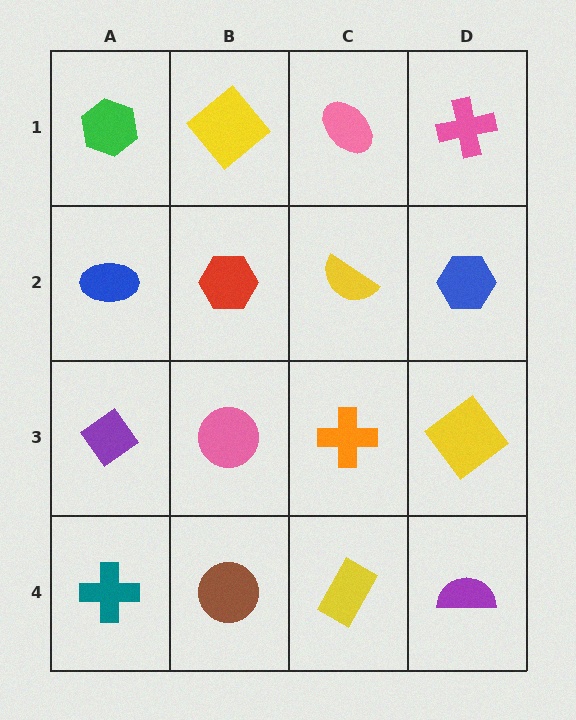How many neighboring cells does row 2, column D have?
3.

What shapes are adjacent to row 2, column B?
A yellow diamond (row 1, column B), a pink circle (row 3, column B), a blue ellipse (row 2, column A), a yellow semicircle (row 2, column C).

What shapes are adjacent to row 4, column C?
An orange cross (row 3, column C), a brown circle (row 4, column B), a purple semicircle (row 4, column D).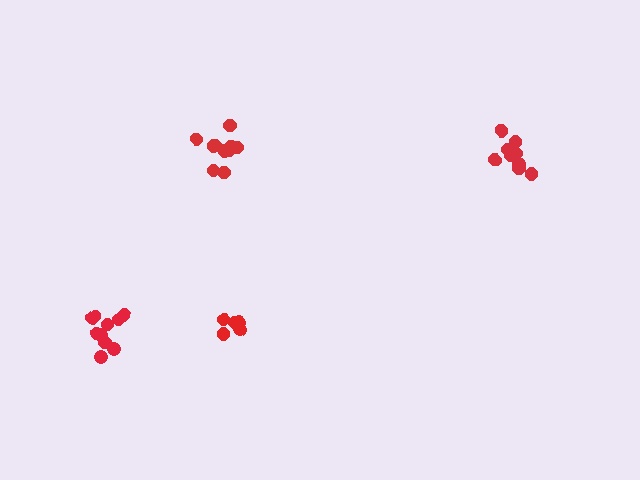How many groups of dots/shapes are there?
There are 4 groups.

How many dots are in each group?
Group 1: 5 dots, Group 2: 10 dots, Group 3: 10 dots, Group 4: 9 dots (34 total).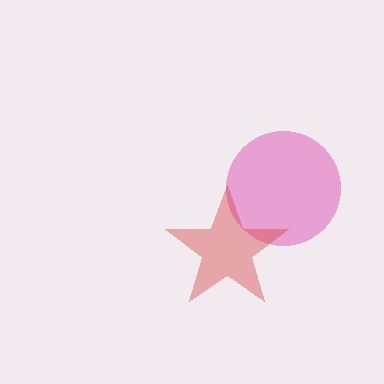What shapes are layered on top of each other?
The layered shapes are: a pink circle, a red star.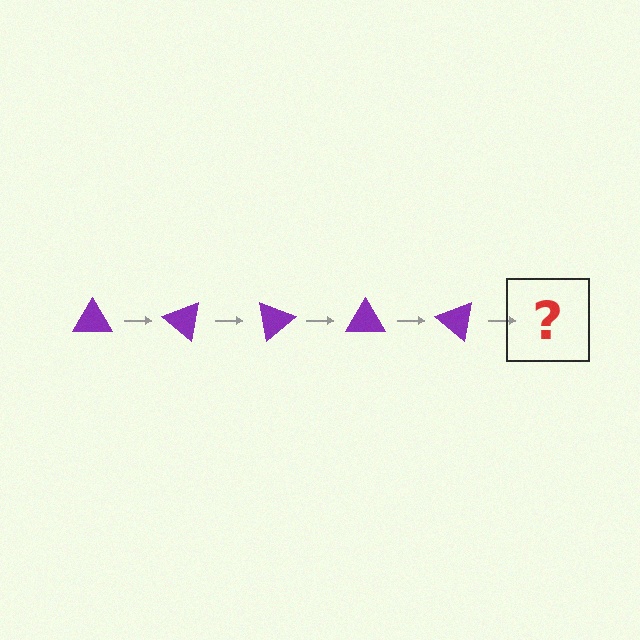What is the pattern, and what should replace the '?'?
The pattern is that the triangle rotates 40 degrees each step. The '?' should be a purple triangle rotated 200 degrees.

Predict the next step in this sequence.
The next step is a purple triangle rotated 200 degrees.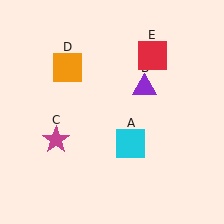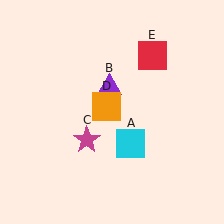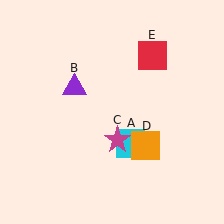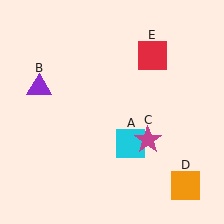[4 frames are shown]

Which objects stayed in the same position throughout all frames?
Cyan square (object A) and red square (object E) remained stationary.